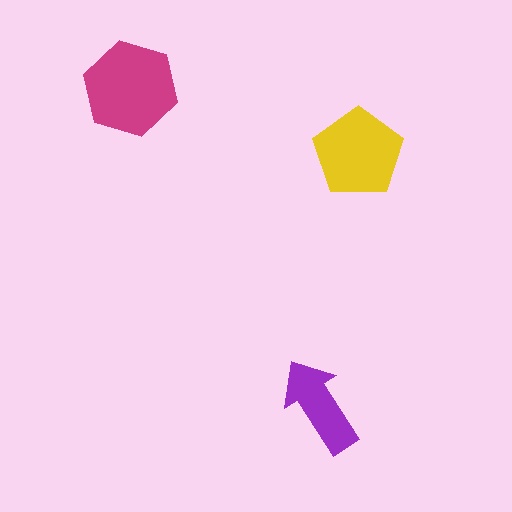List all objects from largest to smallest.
The magenta hexagon, the yellow pentagon, the purple arrow.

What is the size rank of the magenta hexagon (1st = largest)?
1st.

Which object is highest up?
The magenta hexagon is topmost.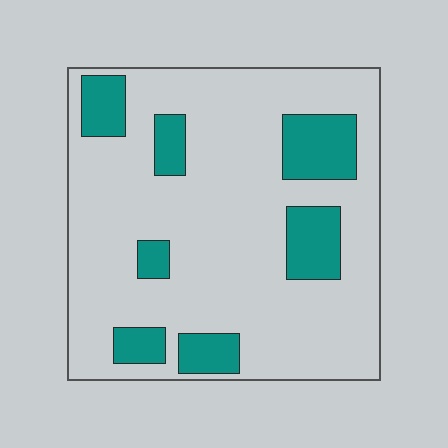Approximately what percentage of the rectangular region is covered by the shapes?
Approximately 20%.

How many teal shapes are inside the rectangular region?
7.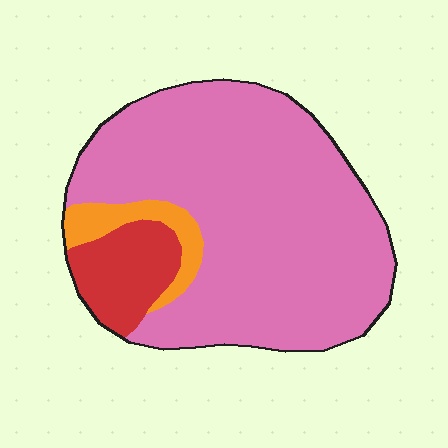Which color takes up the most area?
Pink, at roughly 80%.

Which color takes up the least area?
Orange, at roughly 5%.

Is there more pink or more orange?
Pink.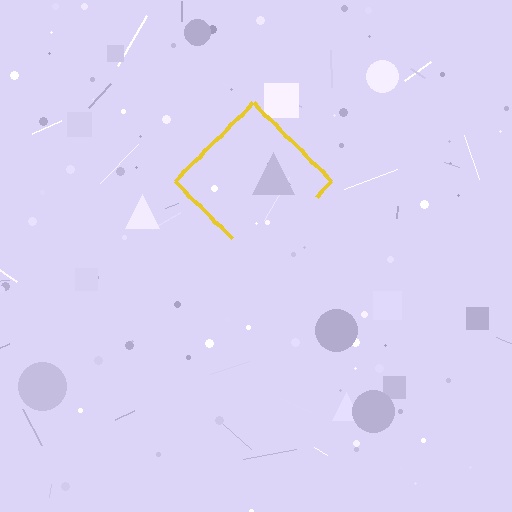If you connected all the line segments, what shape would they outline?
They would outline a diamond.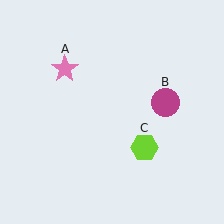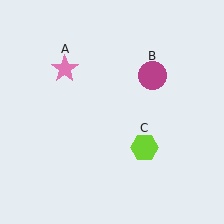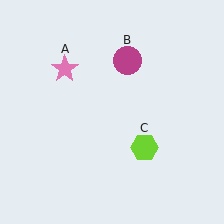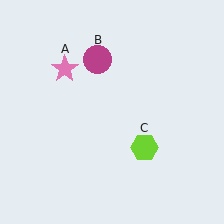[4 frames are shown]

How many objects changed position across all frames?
1 object changed position: magenta circle (object B).